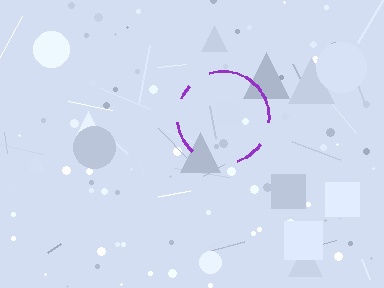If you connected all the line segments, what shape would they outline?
They would outline a circle.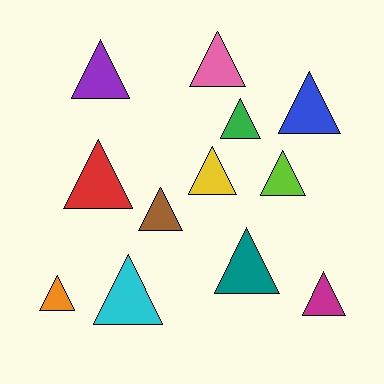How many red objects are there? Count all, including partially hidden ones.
There is 1 red object.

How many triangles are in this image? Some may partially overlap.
There are 12 triangles.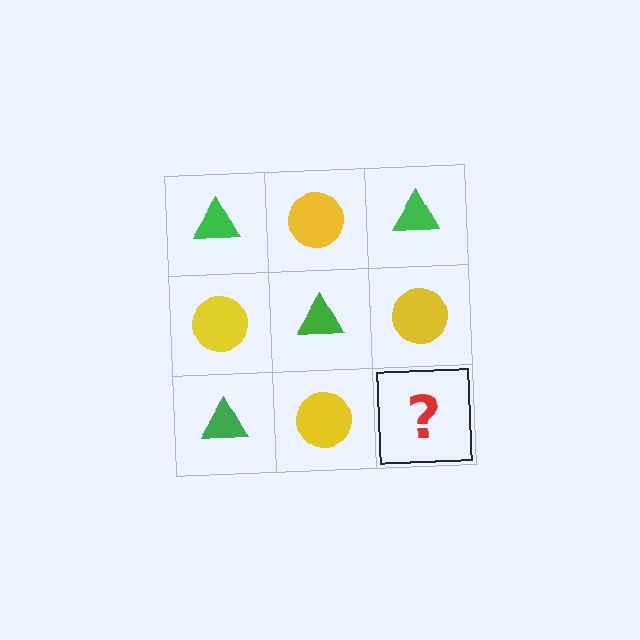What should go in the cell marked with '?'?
The missing cell should contain a green triangle.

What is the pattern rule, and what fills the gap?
The rule is that it alternates green triangle and yellow circle in a checkerboard pattern. The gap should be filled with a green triangle.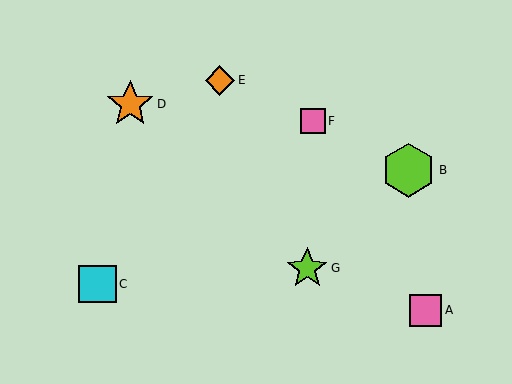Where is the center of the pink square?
The center of the pink square is at (313, 121).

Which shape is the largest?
The lime hexagon (labeled B) is the largest.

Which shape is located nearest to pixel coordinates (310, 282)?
The lime star (labeled G) at (307, 268) is nearest to that location.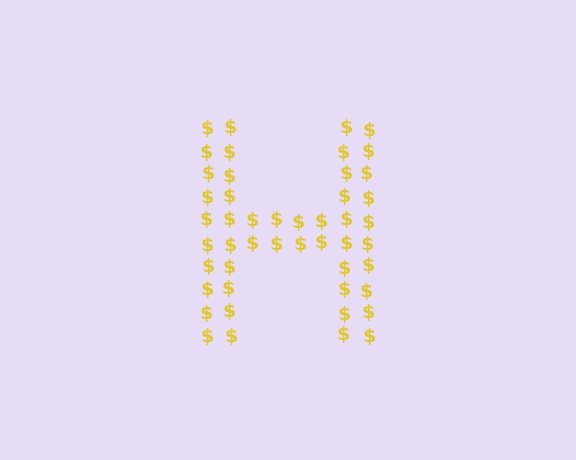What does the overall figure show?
The overall figure shows the letter H.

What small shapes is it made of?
It is made of small dollar signs.